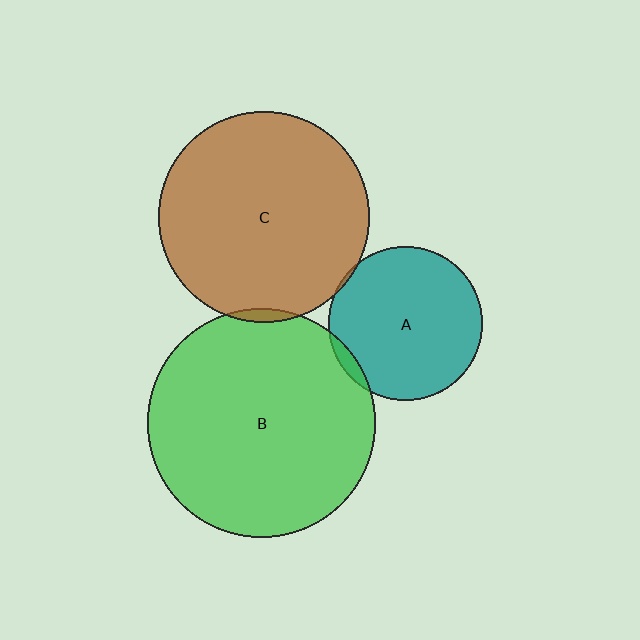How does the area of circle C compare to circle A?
Approximately 1.9 times.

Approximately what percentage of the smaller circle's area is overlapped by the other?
Approximately 5%.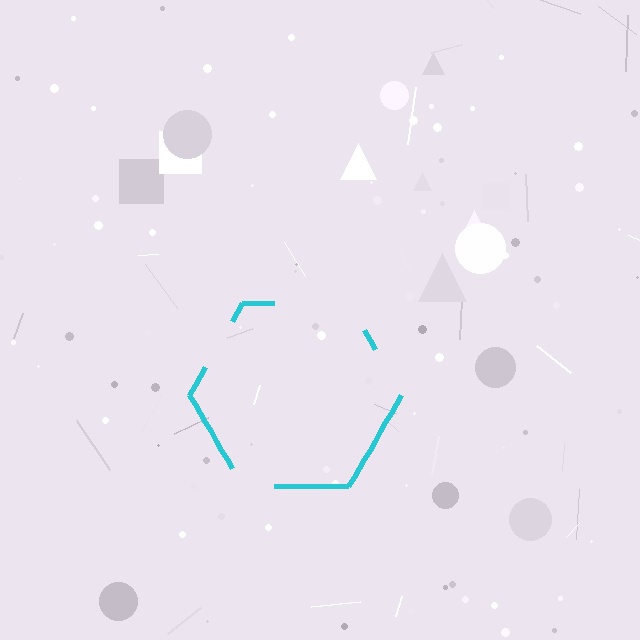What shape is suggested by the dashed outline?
The dashed outline suggests a hexagon.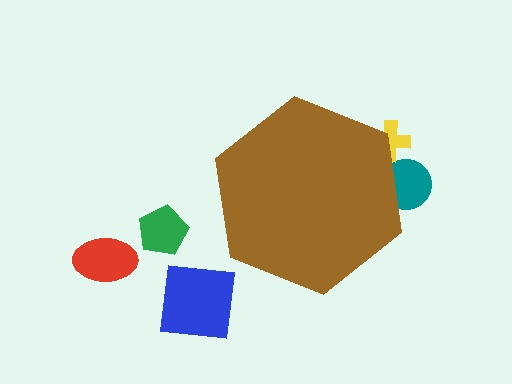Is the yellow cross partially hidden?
Yes, the yellow cross is partially hidden behind the brown hexagon.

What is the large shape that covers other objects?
A brown hexagon.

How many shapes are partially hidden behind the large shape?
2 shapes are partially hidden.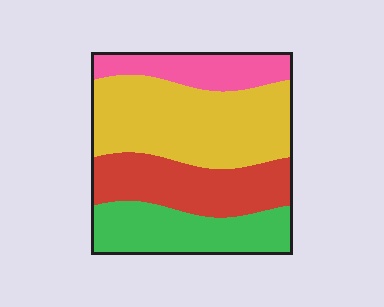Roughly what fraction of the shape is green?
Green covers about 25% of the shape.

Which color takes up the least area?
Pink, at roughly 15%.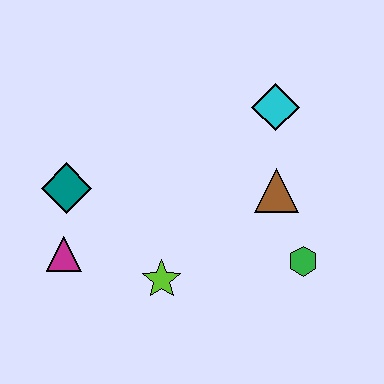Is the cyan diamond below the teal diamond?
No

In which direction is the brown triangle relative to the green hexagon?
The brown triangle is above the green hexagon.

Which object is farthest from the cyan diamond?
The magenta triangle is farthest from the cyan diamond.